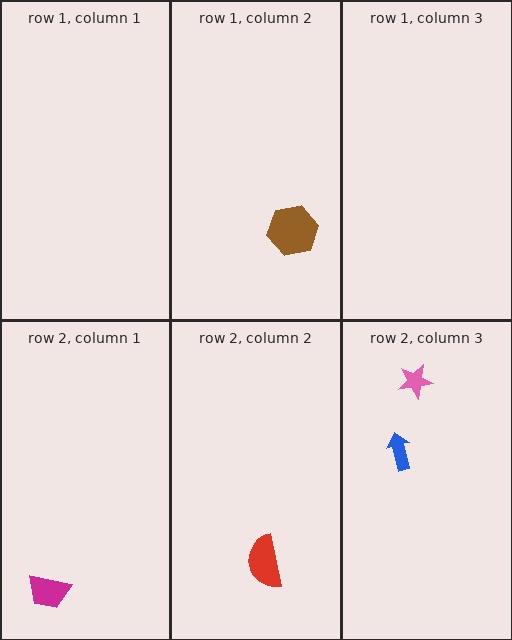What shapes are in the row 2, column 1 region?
The magenta trapezoid.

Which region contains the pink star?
The row 2, column 3 region.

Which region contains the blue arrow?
The row 2, column 3 region.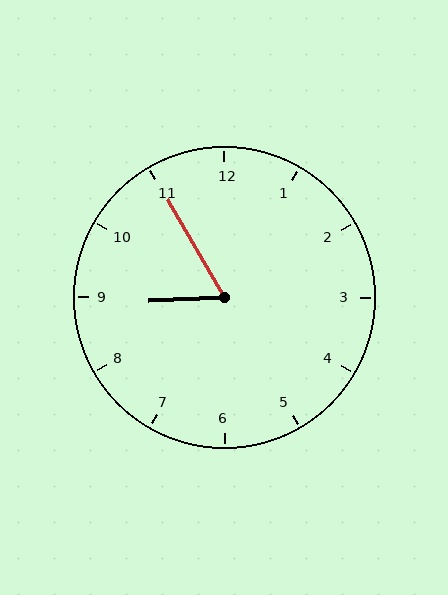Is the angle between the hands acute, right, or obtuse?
It is acute.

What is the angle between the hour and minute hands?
Approximately 62 degrees.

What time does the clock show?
8:55.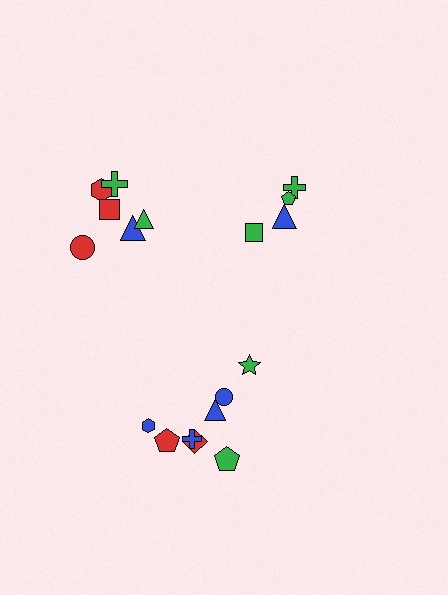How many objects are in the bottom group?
There are 8 objects.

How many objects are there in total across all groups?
There are 18 objects.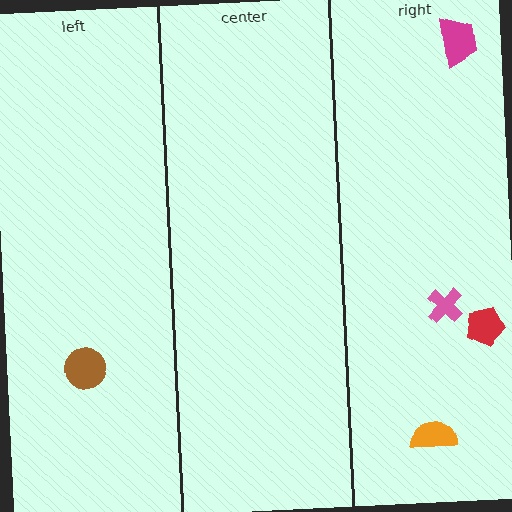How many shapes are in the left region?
1.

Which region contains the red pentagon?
The right region.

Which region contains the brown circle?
The left region.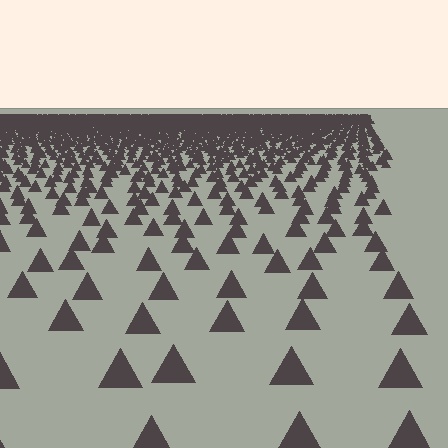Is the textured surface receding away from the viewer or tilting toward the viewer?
The surface is receding away from the viewer. Texture elements get smaller and denser toward the top.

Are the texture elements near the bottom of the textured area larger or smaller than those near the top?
Larger. Near the bottom, elements are closer to the viewer and appear at a bigger on-screen size.